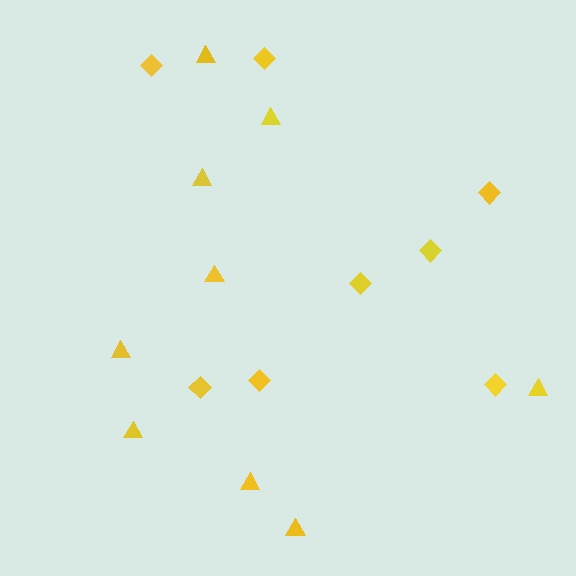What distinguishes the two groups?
There are 2 groups: one group of diamonds (8) and one group of triangles (9).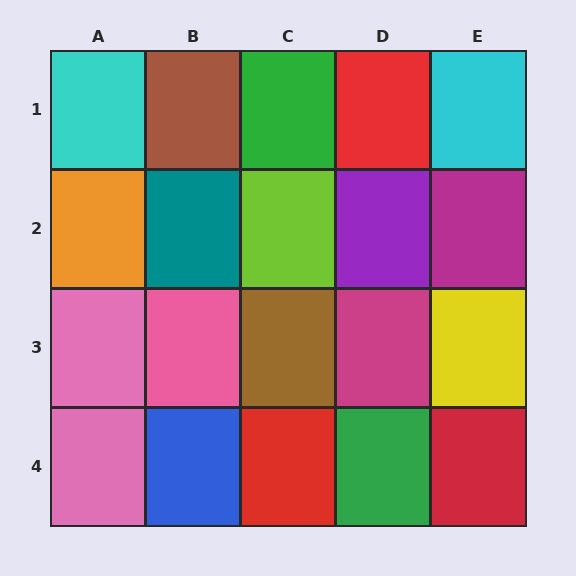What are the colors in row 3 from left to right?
Pink, pink, brown, magenta, yellow.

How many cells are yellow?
1 cell is yellow.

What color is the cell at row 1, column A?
Cyan.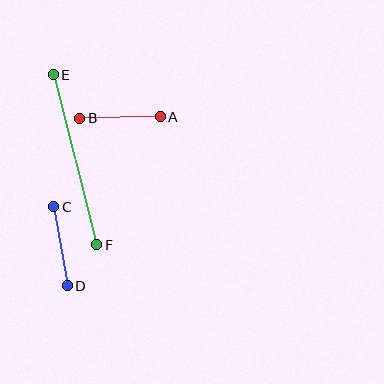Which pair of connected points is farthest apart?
Points E and F are farthest apart.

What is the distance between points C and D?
The distance is approximately 80 pixels.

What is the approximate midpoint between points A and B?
The midpoint is at approximately (120, 117) pixels.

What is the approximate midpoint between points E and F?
The midpoint is at approximately (75, 160) pixels.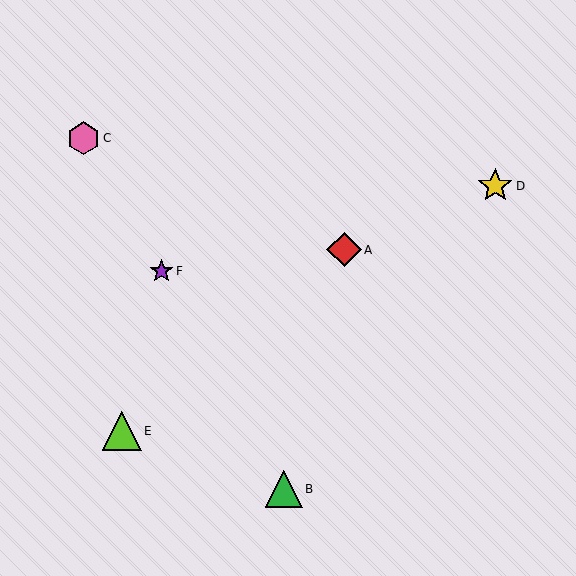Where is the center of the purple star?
The center of the purple star is at (161, 271).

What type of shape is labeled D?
Shape D is a yellow star.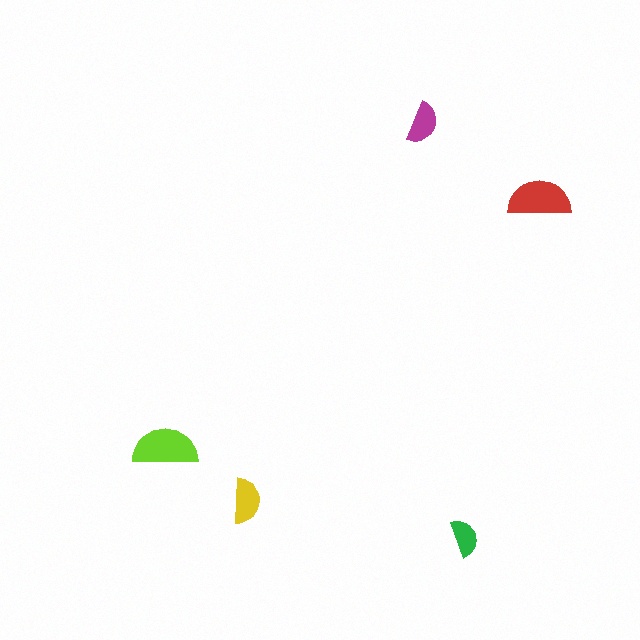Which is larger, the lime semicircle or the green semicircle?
The lime one.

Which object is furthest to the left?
The lime semicircle is leftmost.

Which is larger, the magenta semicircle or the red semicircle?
The red one.